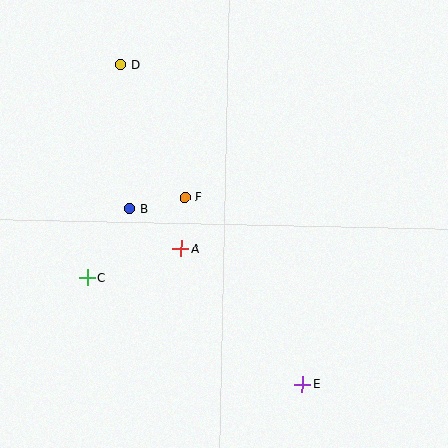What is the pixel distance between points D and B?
The distance between D and B is 145 pixels.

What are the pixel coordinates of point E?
Point E is at (302, 384).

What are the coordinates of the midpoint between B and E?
The midpoint between B and E is at (216, 297).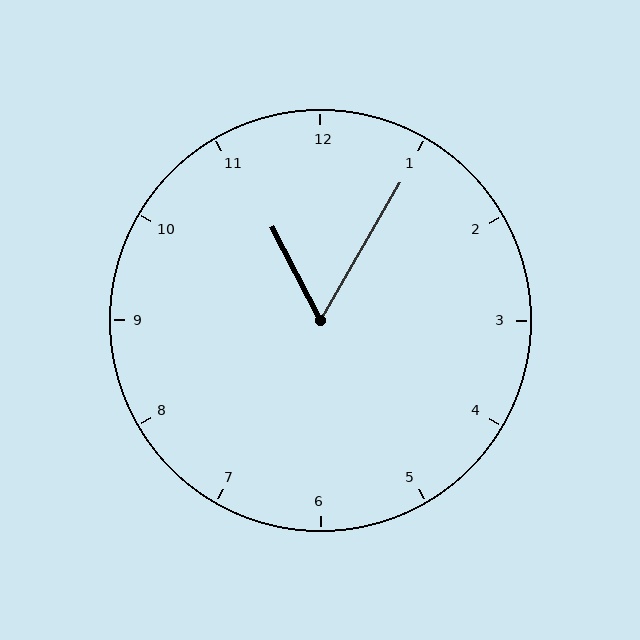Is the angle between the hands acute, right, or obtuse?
It is acute.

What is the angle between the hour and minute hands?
Approximately 58 degrees.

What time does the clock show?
11:05.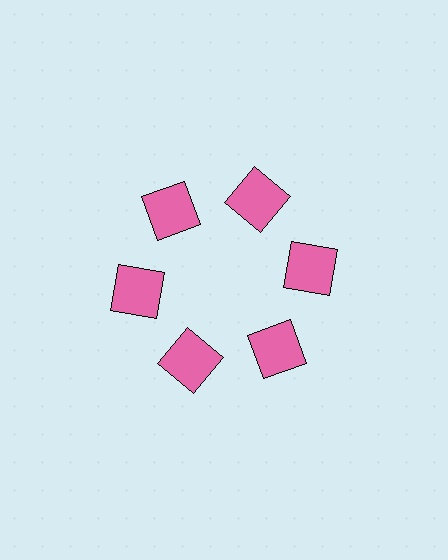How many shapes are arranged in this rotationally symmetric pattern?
There are 6 shapes, arranged in 6 groups of 1.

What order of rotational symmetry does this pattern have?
This pattern has 6-fold rotational symmetry.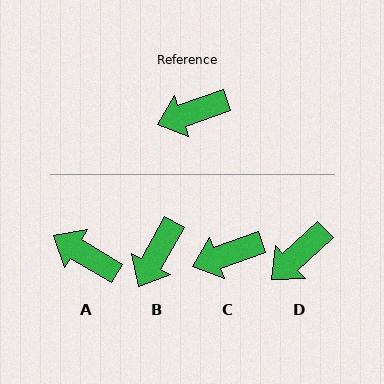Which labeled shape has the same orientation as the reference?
C.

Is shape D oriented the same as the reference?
No, it is off by about 24 degrees.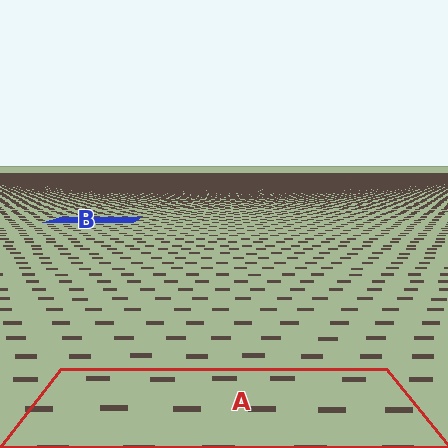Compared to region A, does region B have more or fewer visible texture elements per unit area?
Region B has more texture elements per unit area — they are packed more densely because it is farther away.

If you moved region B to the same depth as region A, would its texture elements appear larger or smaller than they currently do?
They would appear larger. At a closer depth, the same texture elements are projected at a bigger on-screen size.